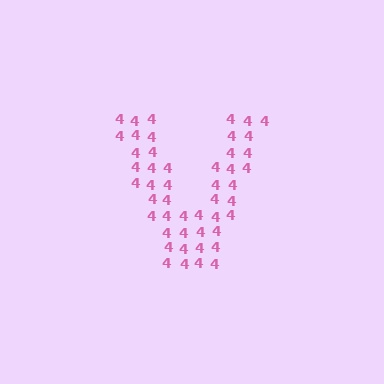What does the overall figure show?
The overall figure shows the letter V.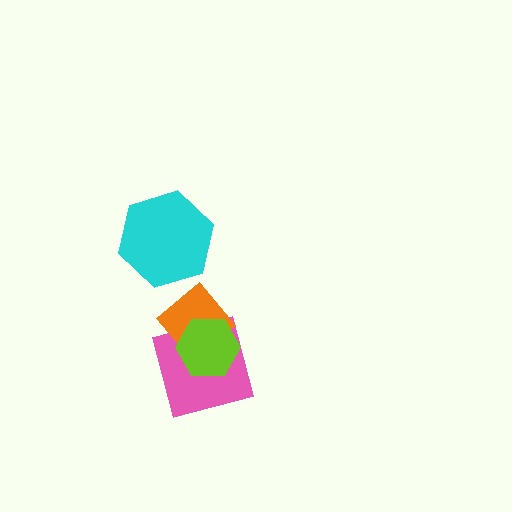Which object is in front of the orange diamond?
The lime hexagon is in front of the orange diamond.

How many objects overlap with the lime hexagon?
2 objects overlap with the lime hexagon.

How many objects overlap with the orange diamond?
2 objects overlap with the orange diamond.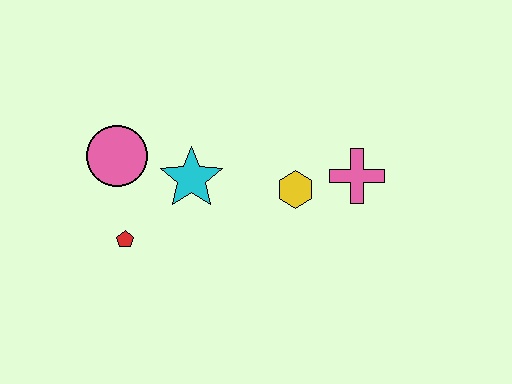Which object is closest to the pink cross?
The yellow hexagon is closest to the pink cross.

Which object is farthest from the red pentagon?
The pink cross is farthest from the red pentagon.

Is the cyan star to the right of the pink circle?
Yes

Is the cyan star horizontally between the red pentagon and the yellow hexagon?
Yes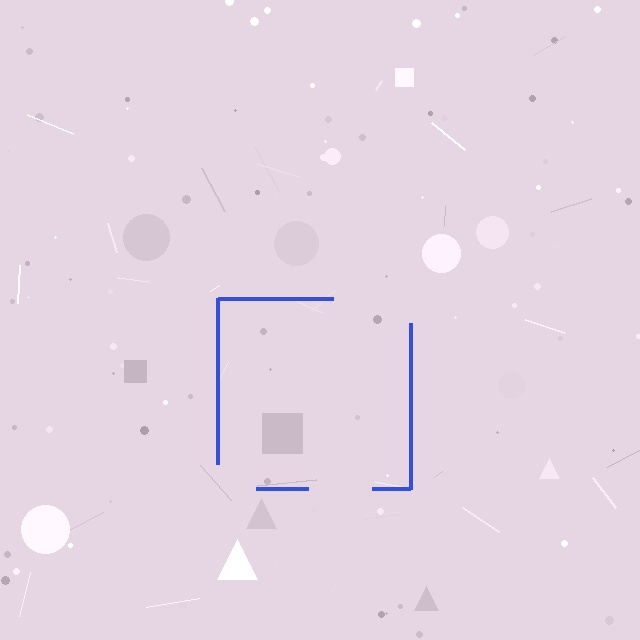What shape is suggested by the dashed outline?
The dashed outline suggests a square.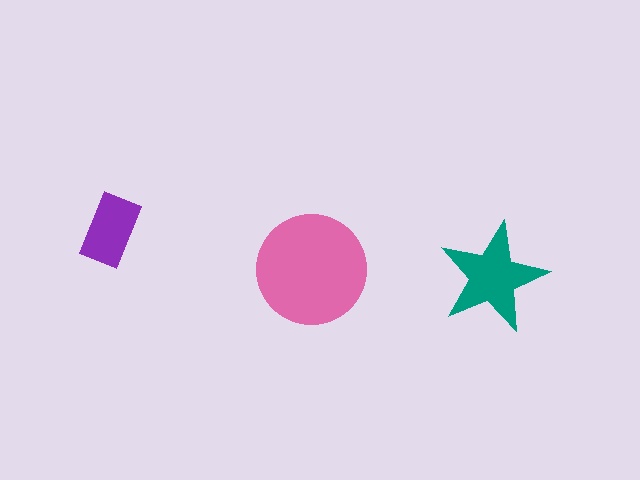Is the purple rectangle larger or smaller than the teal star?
Smaller.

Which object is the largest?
The pink circle.